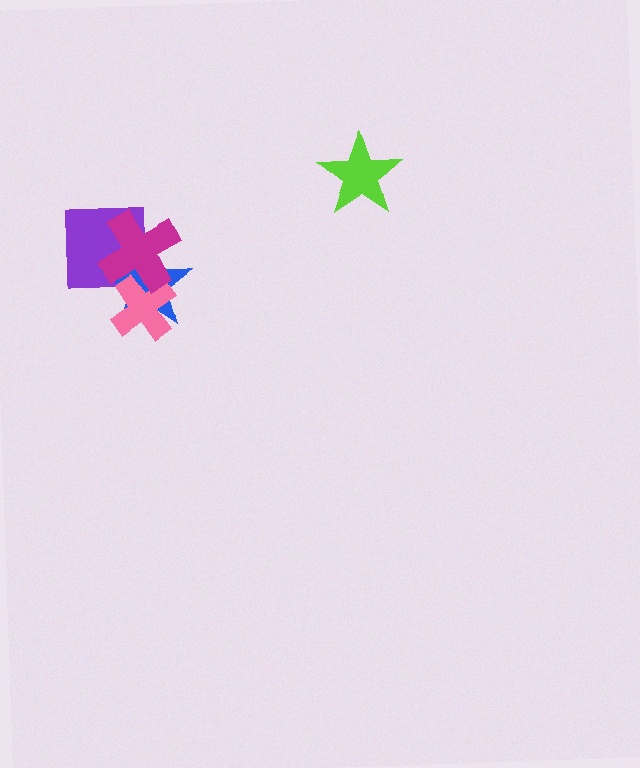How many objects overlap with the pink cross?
2 objects overlap with the pink cross.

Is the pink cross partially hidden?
Yes, it is partially covered by another shape.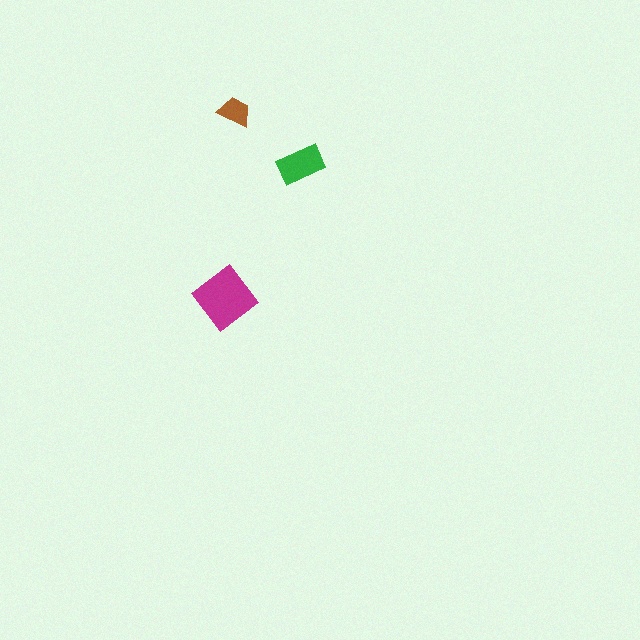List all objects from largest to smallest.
The magenta diamond, the green rectangle, the brown trapezoid.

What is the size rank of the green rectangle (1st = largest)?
2nd.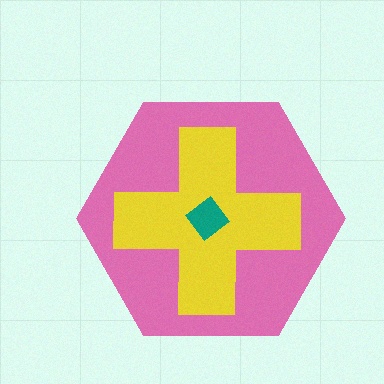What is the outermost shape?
The pink hexagon.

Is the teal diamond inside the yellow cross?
Yes.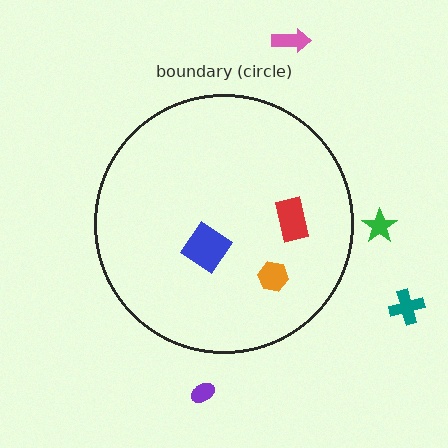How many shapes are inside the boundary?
3 inside, 4 outside.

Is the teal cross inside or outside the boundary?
Outside.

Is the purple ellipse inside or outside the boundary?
Outside.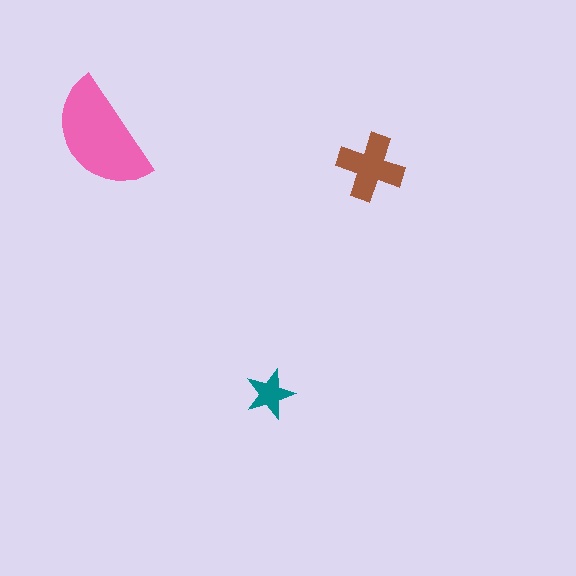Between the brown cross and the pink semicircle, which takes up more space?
The pink semicircle.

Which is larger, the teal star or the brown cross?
The brown cross.